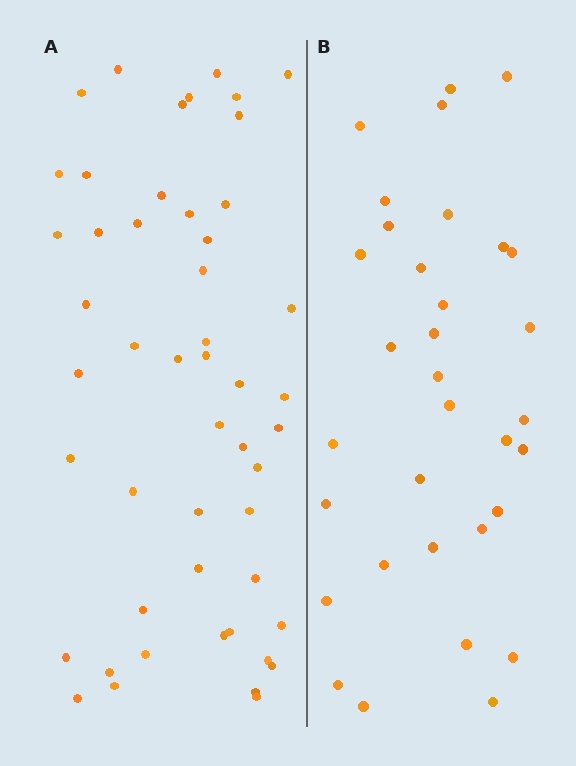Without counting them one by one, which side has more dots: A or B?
Region A (the left region) has more dots.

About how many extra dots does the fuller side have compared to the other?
Region A has approximately 15 more dots than region B.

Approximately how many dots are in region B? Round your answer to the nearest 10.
About 30 dots. (The exact count is 33, which rounds to 30.)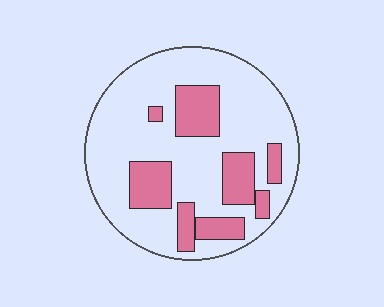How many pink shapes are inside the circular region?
8.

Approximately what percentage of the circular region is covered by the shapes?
Approximately 25%.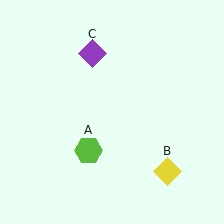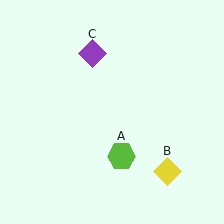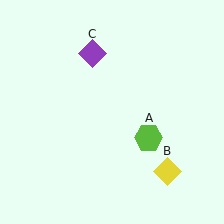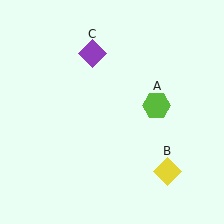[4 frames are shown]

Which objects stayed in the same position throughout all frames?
Yellow diamond (object B) and purple diamond (object C) remained stationary.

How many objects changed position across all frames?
1 object changed position: lime hexagon (object A).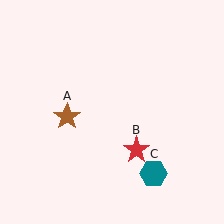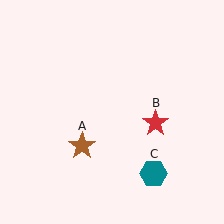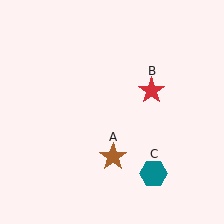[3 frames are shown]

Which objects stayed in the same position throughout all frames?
Teal hexagon (object C) remained stationary.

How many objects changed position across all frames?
2 objects changed position: brown star (object A), red star (object B).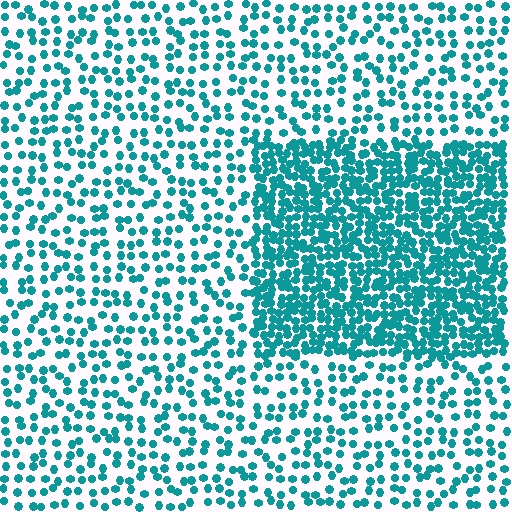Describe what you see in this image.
The image contains small teal elements arranged at two different densities. A rectangle-shaped region is visible where the elements are more densely packed than the surrounding area.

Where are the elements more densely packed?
The elements are more densely packed inside the rectangle boundary.